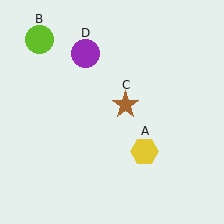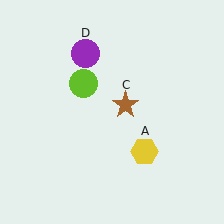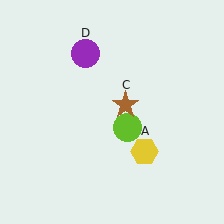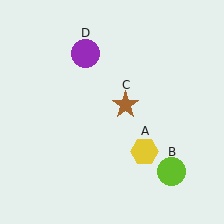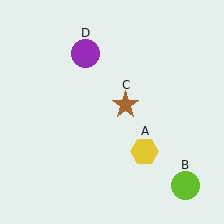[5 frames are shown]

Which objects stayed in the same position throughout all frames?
Yellow hexagon (object A) and brown star (object C) and purple circle (object D) remained stationary.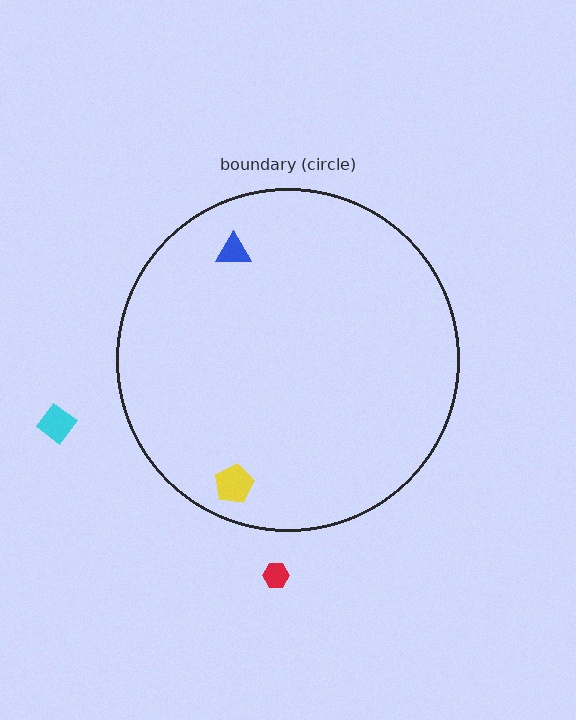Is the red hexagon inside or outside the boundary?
Outside.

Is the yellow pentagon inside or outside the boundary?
Inside.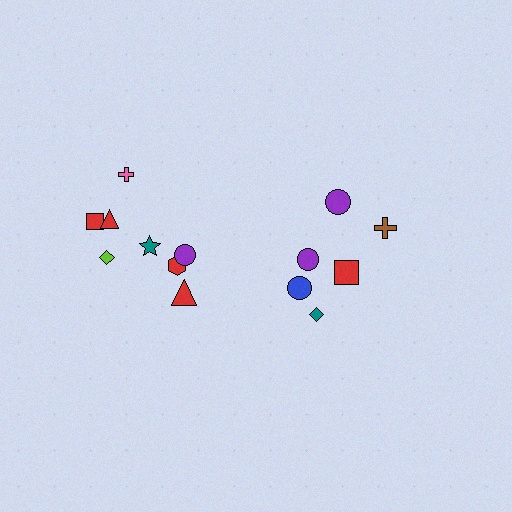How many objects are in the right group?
There are 6 objects.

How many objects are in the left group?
There are 8 objects.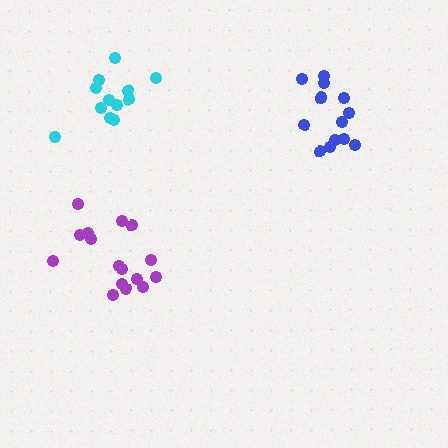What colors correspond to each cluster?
The clusters are colored: cyan, purple, blue.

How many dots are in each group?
Group 1: 12 dots, Group 2: 16 dots, Group 3: 15 dots (43 total).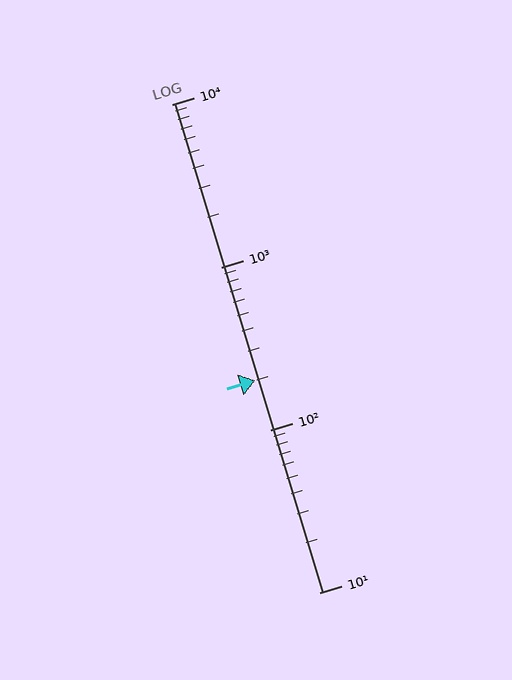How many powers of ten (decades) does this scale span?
The scale spans 3 decades, from 10 to 10000.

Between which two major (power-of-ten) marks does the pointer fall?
The pointer is between 100 and 1000.